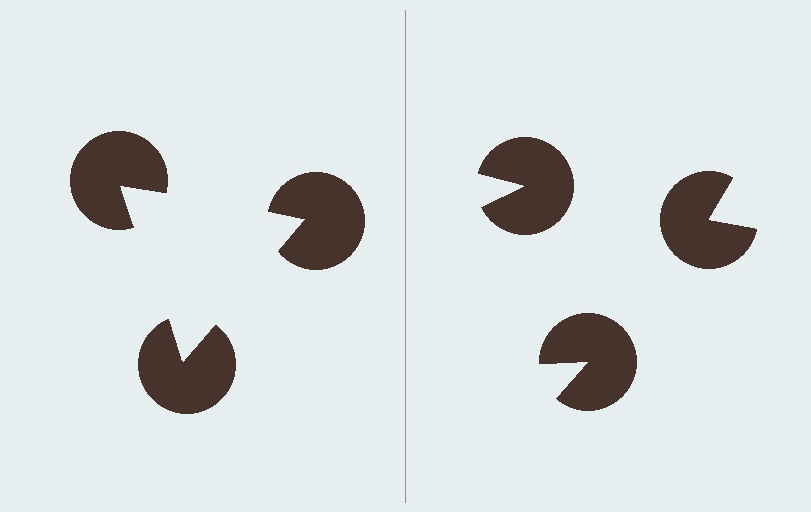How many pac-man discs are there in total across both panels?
6 — 3 on each side.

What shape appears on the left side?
An illusory triangle.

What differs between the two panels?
The pac-man discs are positioned identically on both sides; only the wedge orientations differ. On the left they align to a triangle; on the right they are misaligned.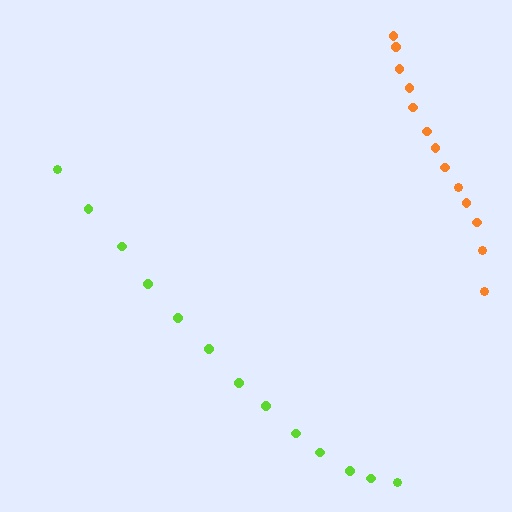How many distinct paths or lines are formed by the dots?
There are 2 distinct paths.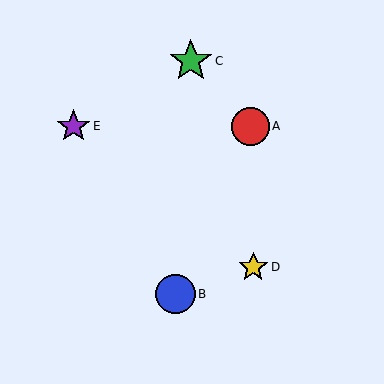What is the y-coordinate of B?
Object B is at y≈294.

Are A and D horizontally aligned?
No, A is at y≈126 and D is at y≈267.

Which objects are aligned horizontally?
Objects A, E are aligned horizontally.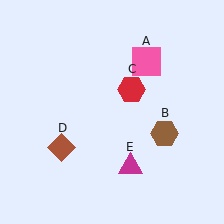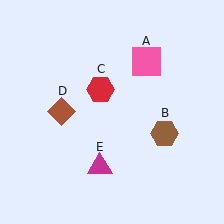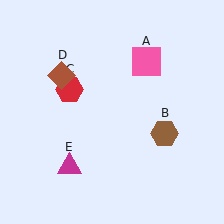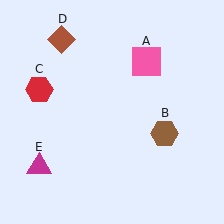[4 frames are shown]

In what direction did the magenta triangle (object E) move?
The magenta triangle (object E) moved left.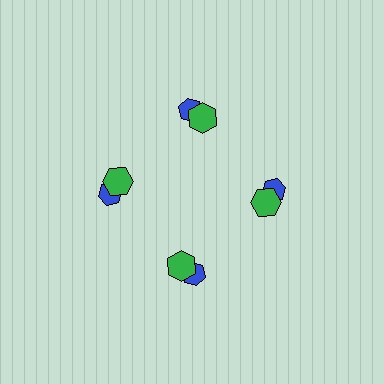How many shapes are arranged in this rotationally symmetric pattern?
There are 8 shapes, arranged in 4 groups of 2.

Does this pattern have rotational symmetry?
Yes, this pattern has 4-fold rotational symmetry. It looks the same after rotating 90 degrees around the center.